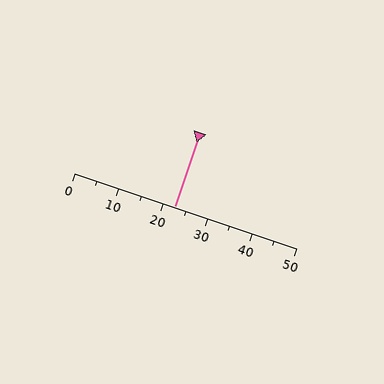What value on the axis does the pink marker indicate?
The marker indicates approximately 22.5.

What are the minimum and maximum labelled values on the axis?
The axis runs from 0 to 50.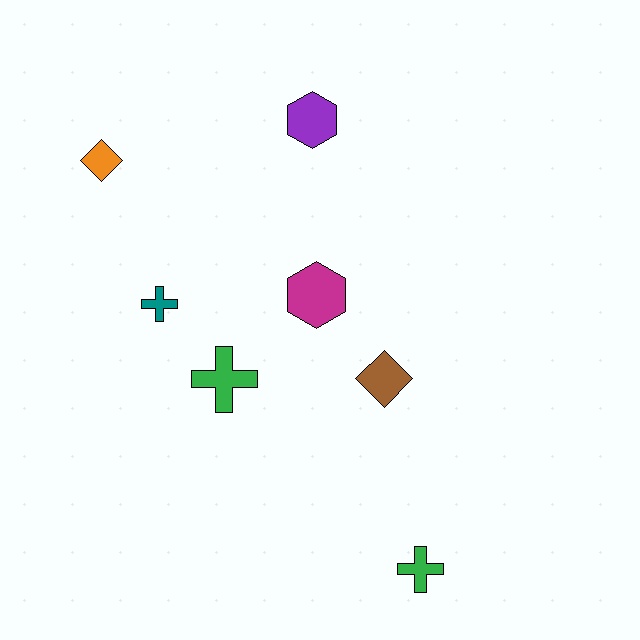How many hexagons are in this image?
There are 2 hexagons.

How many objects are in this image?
There are 7 objects.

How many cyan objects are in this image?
There are no cyan objects.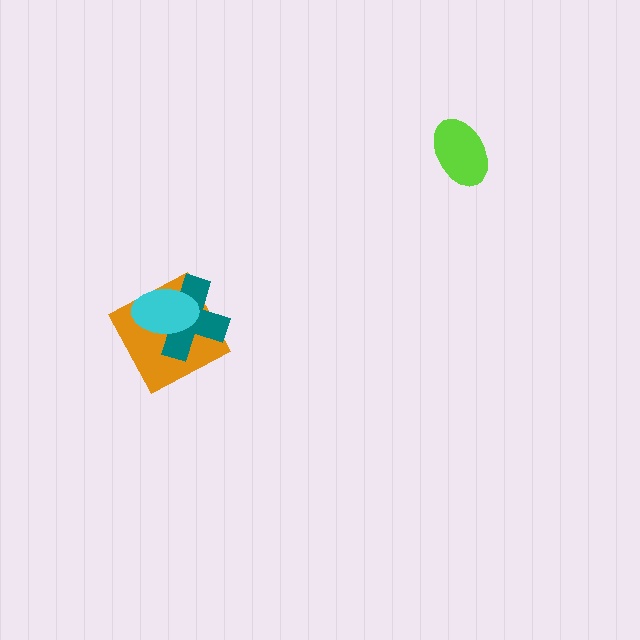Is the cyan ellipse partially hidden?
No, no other shape covers it.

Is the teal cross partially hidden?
Yes, it is partially covered by another shape.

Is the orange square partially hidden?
Yes, it is partially covered by another shape.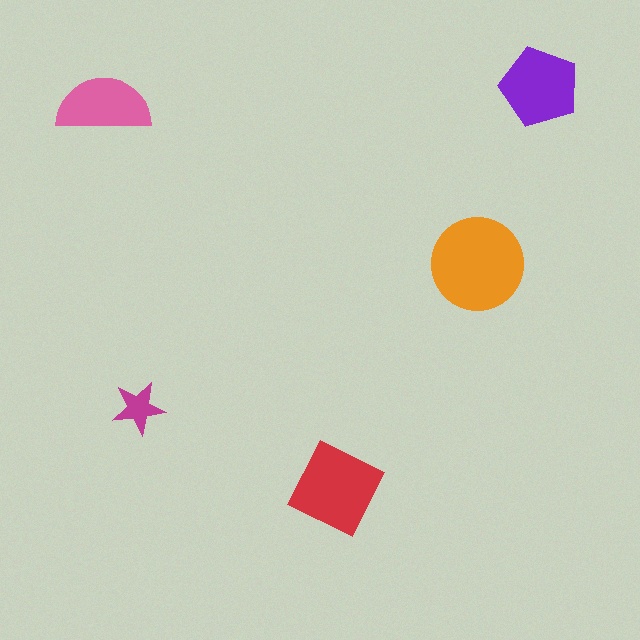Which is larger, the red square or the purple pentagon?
The red square.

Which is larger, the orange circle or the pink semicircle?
The orange circle.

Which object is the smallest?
The magenta star.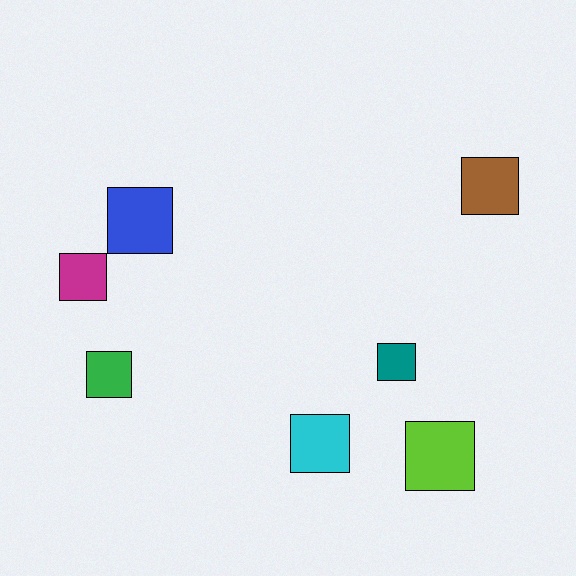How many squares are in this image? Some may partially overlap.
There are 7 squares.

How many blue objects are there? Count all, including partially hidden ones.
There is 1 blue object.